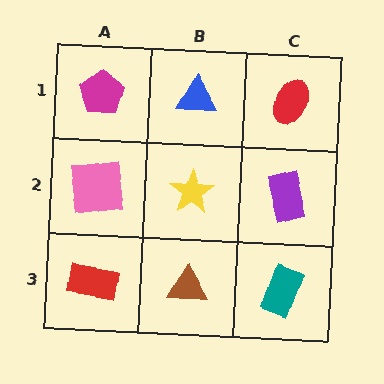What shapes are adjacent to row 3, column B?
A yellow star (row 2, column B), a red rectangle (row 3, column A), a teal rectangle (row 3, column C).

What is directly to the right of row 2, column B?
A purple rectangle.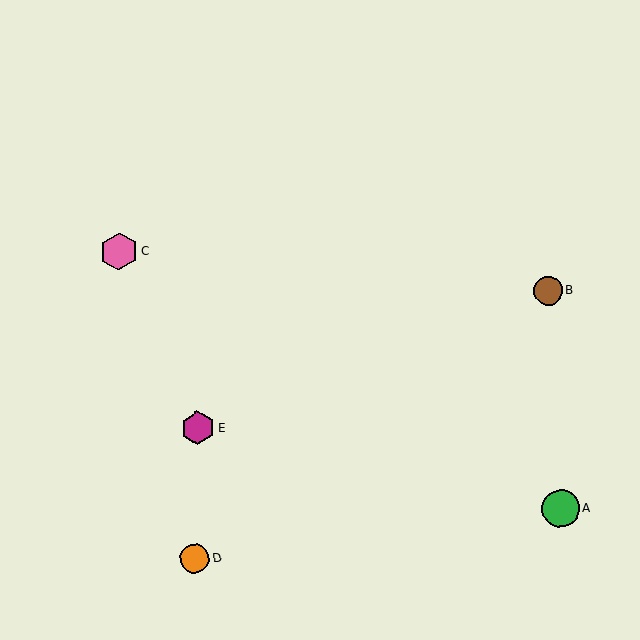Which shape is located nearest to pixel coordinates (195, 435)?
The magenta hexagon (labeled E) at (198, 428) is nearest to that location.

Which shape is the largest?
The pink hexagon (labeled C) is the largest.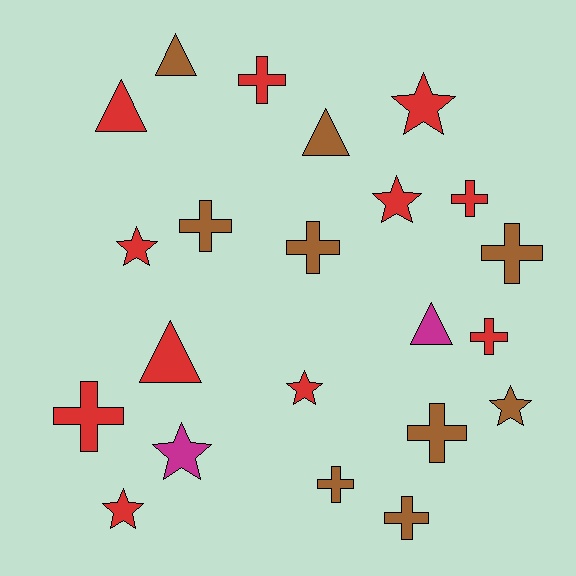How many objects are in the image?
There are 22 objects.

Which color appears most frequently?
Red, with 11 objects.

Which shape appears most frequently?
Cross, with 10 objects.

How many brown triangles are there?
There are 2 brown triangles.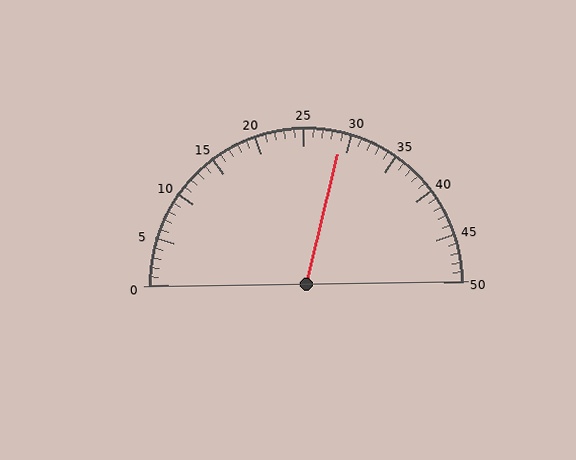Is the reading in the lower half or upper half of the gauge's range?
The reading is in the upper half of the range (0 to 50).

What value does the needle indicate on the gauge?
The needle indicates approximately 29.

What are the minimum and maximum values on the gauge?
The gauge ranges from 0 to 50.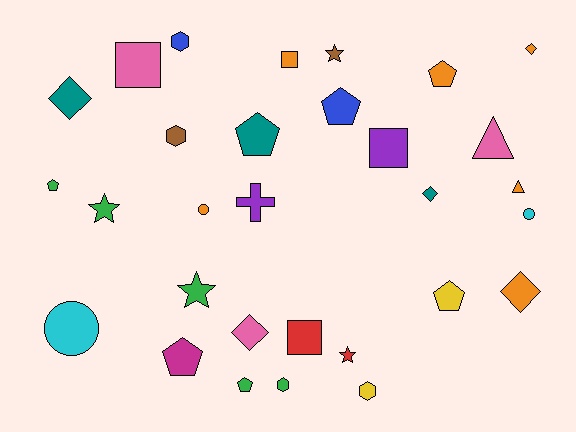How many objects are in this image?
There are 30 objects.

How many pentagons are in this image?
There are 7 pentagons.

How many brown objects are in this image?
There are 2 brown objects.